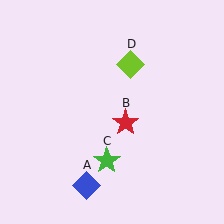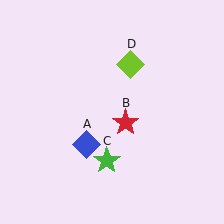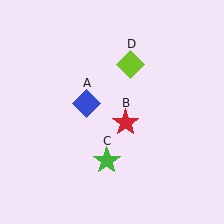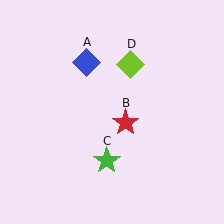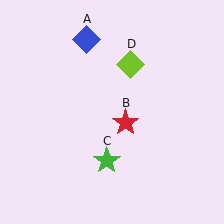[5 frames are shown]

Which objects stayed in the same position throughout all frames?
Red star (object B) and green star (object C) and lime diamond (object D) remained stationary.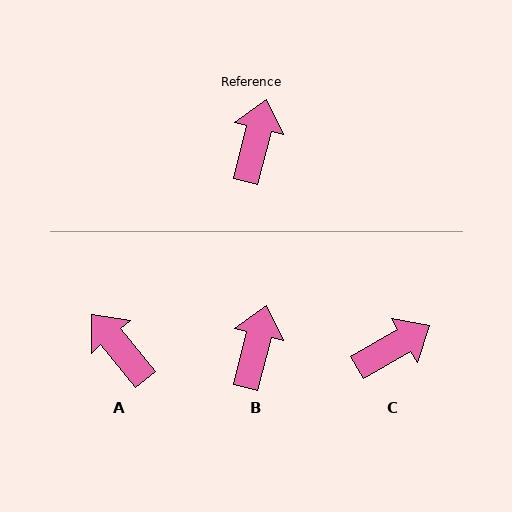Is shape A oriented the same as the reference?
No, it is off by about 54 degrees.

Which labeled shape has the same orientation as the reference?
B.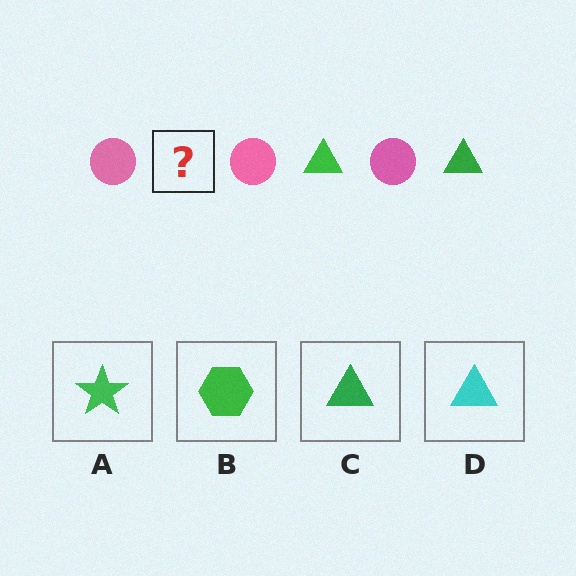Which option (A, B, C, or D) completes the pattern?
C.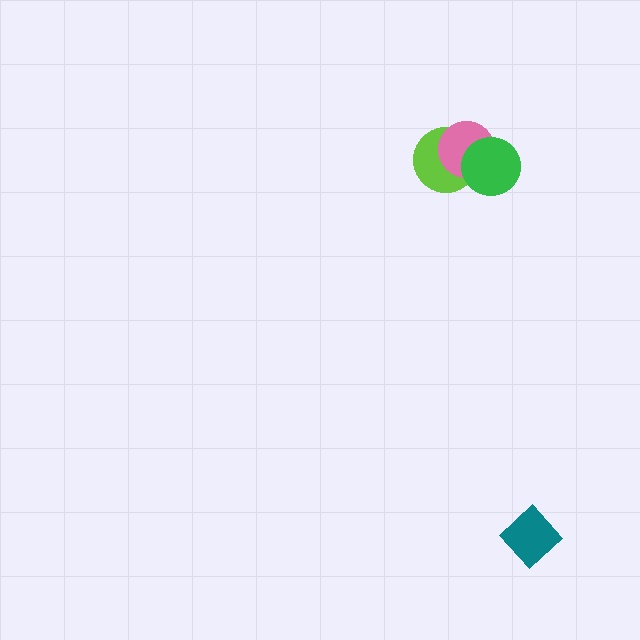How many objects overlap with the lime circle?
2 objects overlap with the lime circle.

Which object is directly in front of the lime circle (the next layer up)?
The pink circle is directly in front of the lime circle.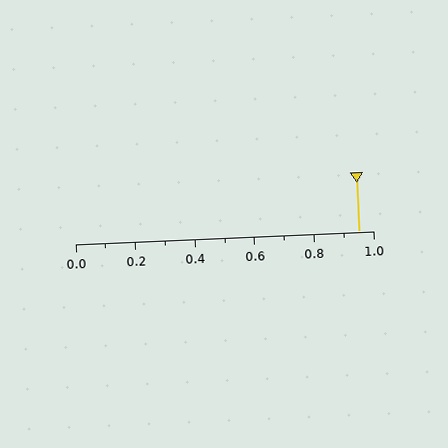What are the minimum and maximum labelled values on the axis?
The axis runs from 0.0 to 1.0.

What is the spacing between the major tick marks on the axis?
The major ticks are spaced 0.2 apart.